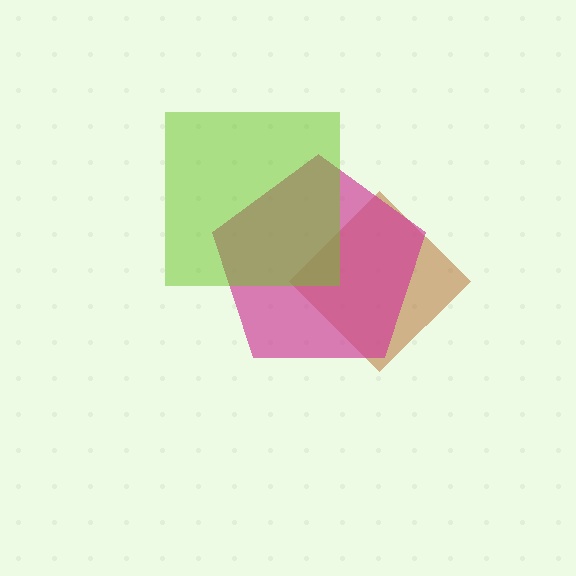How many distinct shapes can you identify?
There are 3 distinct shapes: a brown diamond, a magenta pentagon, a lime square.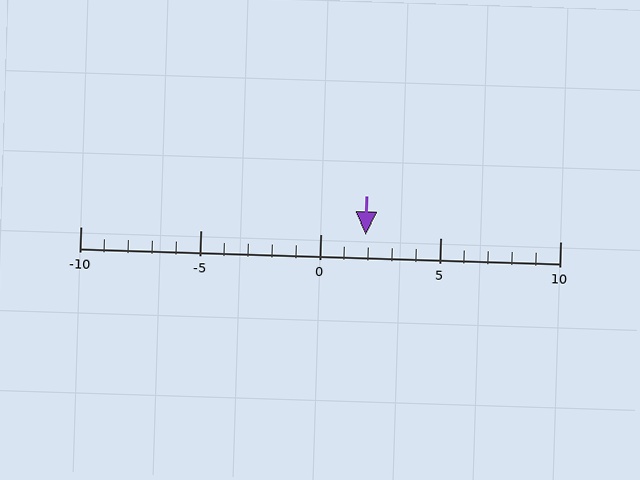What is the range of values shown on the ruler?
The ruler shows values from -10 to 10.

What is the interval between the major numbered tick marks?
The major tick marks are spaced 5 units apart.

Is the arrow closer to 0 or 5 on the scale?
The arrow is closer to 0.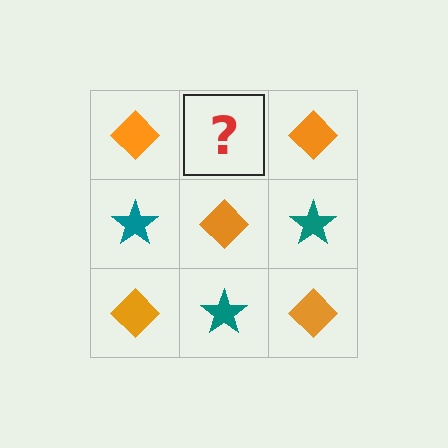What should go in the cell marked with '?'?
The missing cell should contain a teal star.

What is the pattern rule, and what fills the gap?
The rule is that it alternates orange diamond and teal star in a checkerboard pattern. The gap should be filled with a teal star.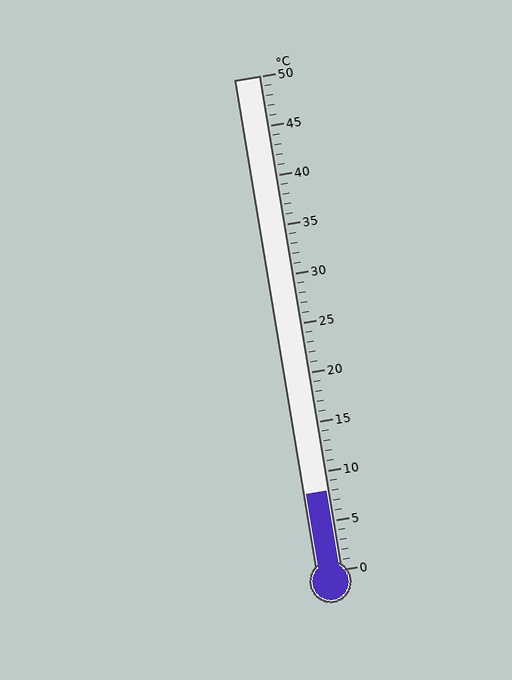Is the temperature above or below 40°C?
The temperature is below 40°C.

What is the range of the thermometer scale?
The thermometer scale ranges from 0°C to 50°C.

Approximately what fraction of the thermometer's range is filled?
The thermometer is filled to approximately 15% of its range.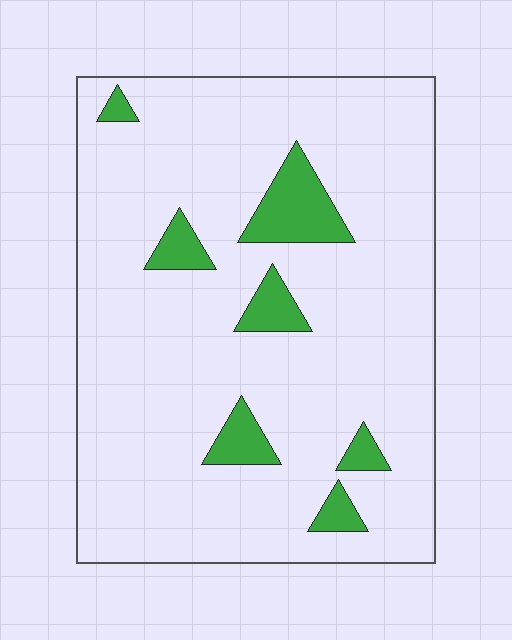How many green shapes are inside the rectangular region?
7.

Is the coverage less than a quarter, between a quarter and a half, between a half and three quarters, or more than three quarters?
Less than a quarter.